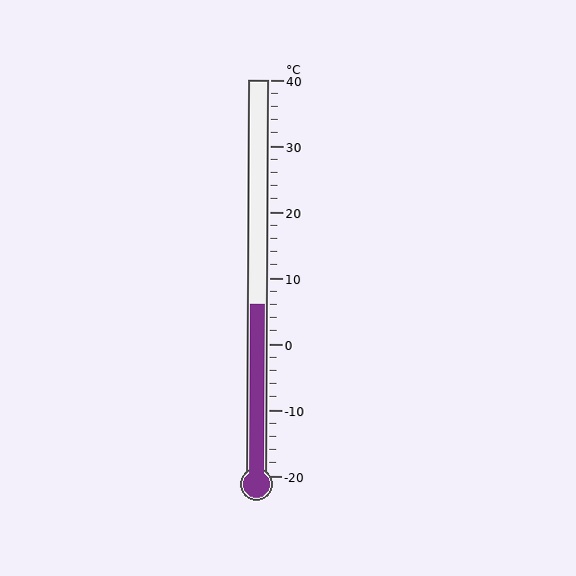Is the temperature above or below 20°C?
The temperature is below 20°C.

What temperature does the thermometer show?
The thermometer shows approximately 6°C.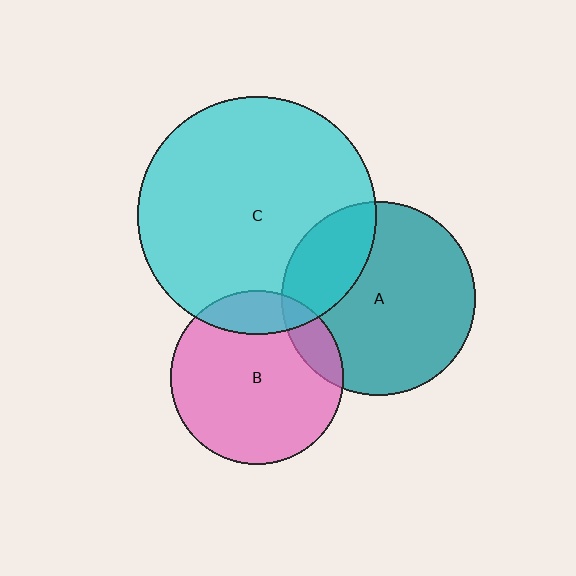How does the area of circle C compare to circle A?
Approximately 1.5 times.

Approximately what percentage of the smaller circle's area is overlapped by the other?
Approximately 15%.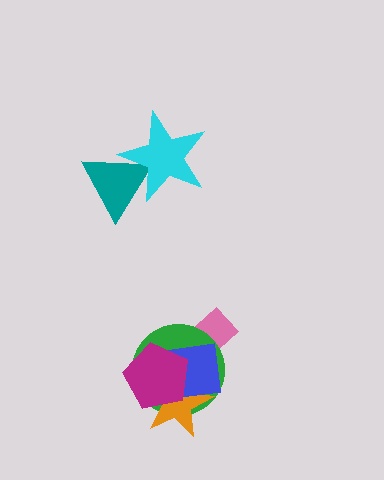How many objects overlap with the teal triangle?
1 object overlaps with the teal triangle.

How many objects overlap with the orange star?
3 objects overlap with the orange star.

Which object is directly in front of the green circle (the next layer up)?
The orange star is directly in front of the green circle.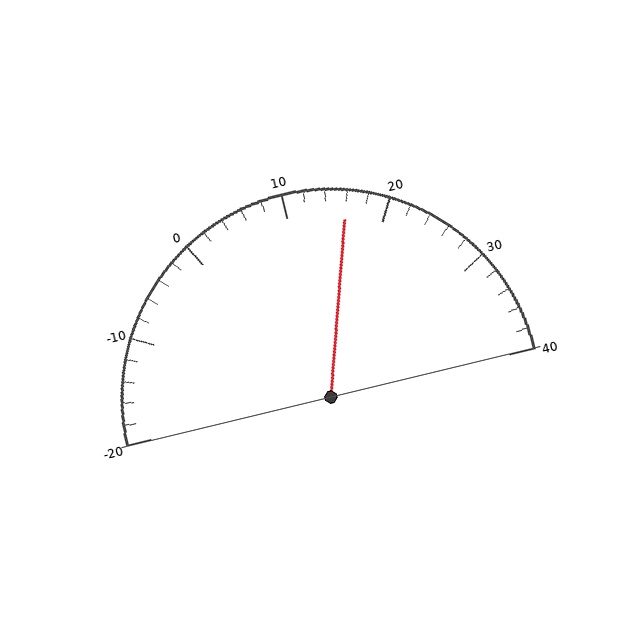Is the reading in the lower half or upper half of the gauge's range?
The reading is in the upper half of the range (-20 to 40).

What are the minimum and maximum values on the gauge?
The gauge ranges from -20 to 40.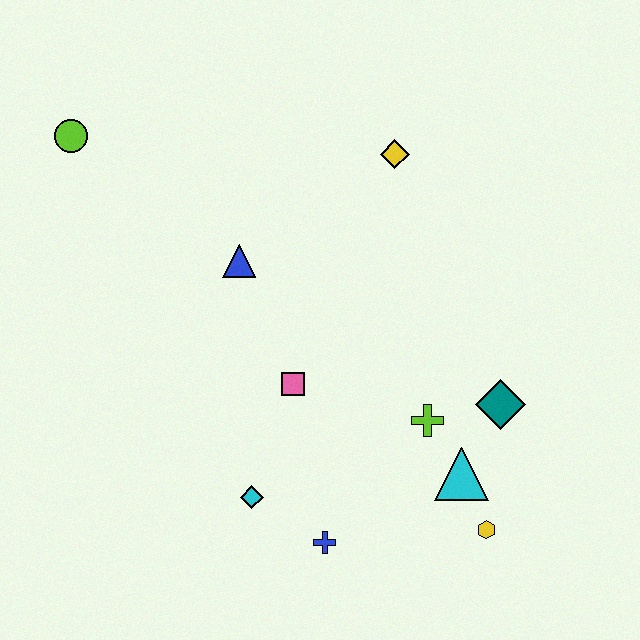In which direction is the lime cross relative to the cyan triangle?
The lime cross is above the cyan triangle.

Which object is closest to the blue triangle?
The pink square is closest to the blue triangle.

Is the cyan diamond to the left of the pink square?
Yes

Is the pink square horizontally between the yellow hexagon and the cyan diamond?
Yes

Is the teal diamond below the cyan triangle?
No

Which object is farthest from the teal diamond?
The lime circle is farthest from the teal diamond.